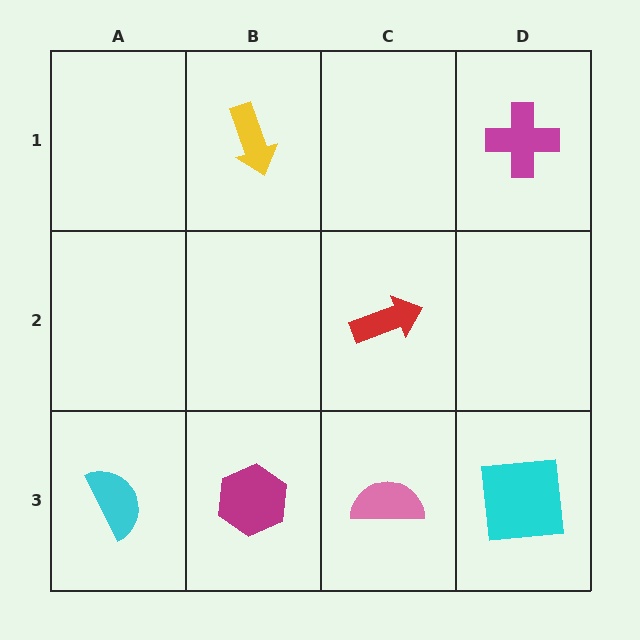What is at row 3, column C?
A pink semicircle.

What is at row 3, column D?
A cyan square.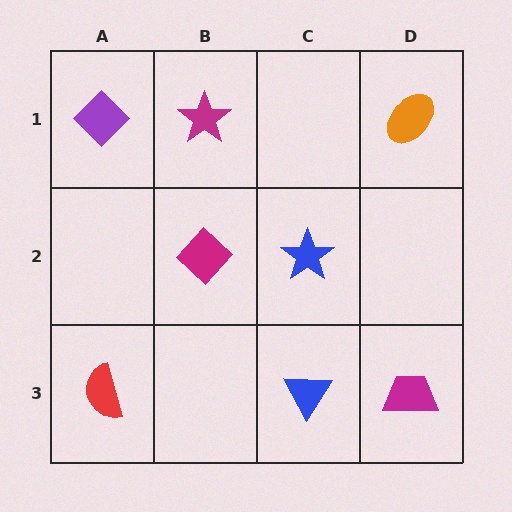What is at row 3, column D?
A magenta trapezoid.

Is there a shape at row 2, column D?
No, that cell is empty.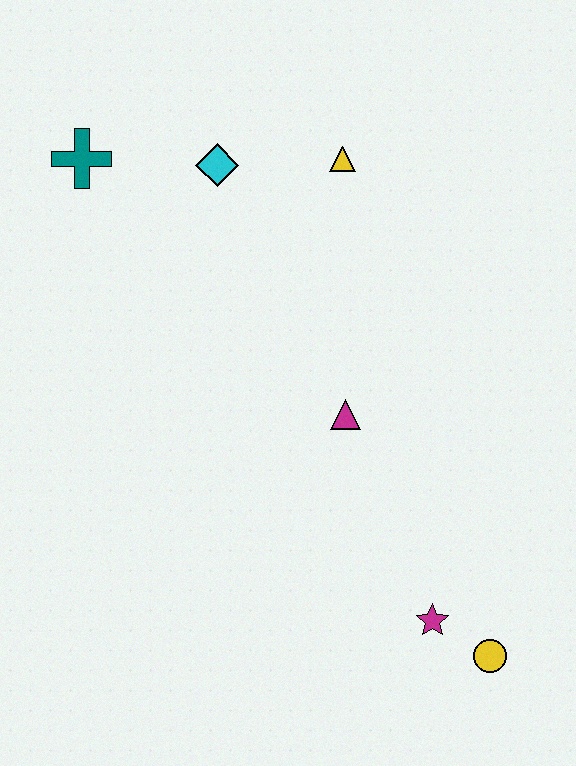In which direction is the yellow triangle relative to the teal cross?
The yellow triangle is to the right of the teal cross.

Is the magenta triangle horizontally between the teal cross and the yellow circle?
Yes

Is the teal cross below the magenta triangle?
No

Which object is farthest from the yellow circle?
The teal cross is farthest from the yellow circle.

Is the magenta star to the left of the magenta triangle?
No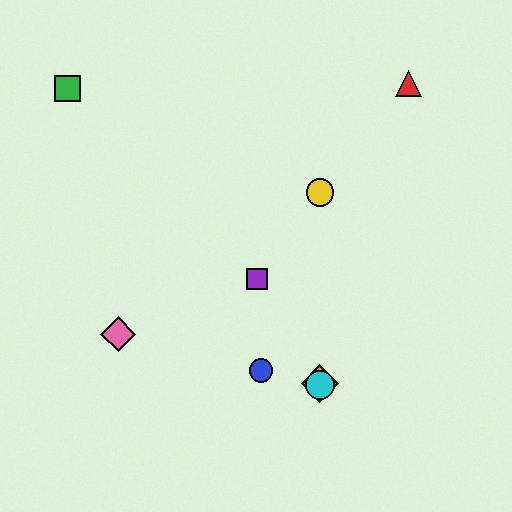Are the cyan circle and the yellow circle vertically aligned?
Yes, both are at x≈320.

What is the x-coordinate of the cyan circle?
The cyan circle is at x≈320.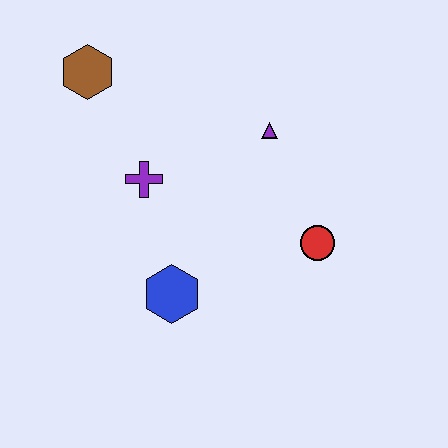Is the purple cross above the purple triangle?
No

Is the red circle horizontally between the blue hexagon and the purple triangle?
No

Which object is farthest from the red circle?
The brown hexagon is farthest from the red circle.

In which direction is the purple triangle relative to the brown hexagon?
The purple triangle is to the right of the brown hexagon.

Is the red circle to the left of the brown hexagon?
No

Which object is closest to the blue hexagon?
The purple cross is closest to the blue hexagon.